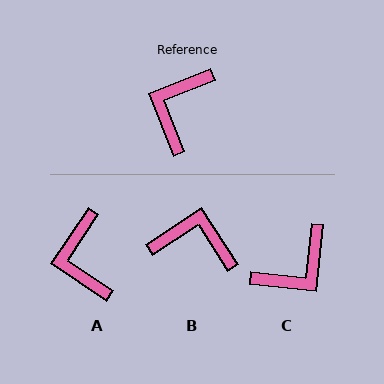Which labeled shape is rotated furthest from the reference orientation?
C, about 152 degrees away.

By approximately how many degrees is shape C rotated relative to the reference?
Approximately 152 degrees counter-clockwise.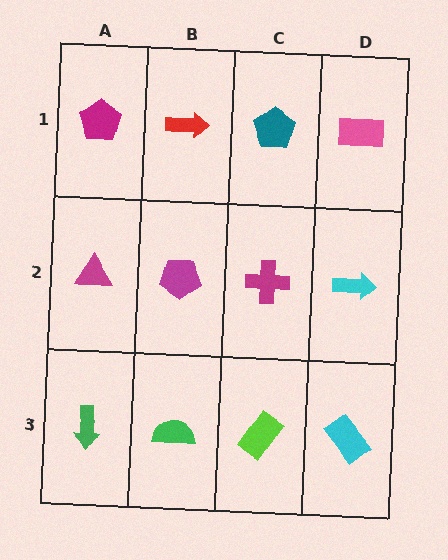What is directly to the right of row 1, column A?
A red arrow.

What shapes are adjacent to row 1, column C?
A magenta cross (row 2, column C), a red arrow (row 1, column B), a pink rectangle (row 1, column D).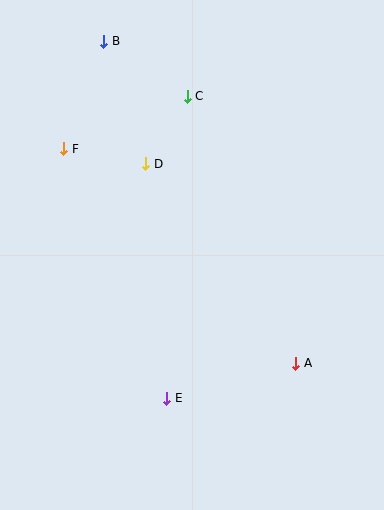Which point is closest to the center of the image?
Point D at (146, 164) is closest to the center.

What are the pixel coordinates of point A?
Point A is at (296, 363).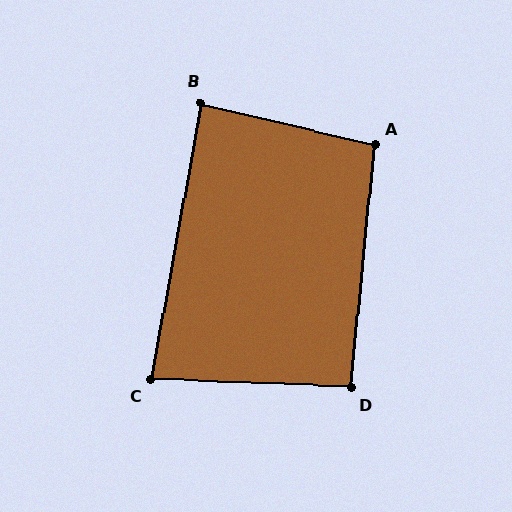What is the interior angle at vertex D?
Approximately 93 degrees (approximately right).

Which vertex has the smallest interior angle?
C, at approximately 82 degrees.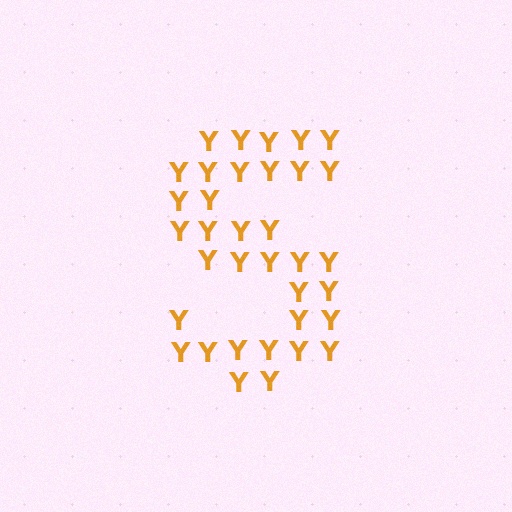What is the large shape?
The large shape is the letter S.